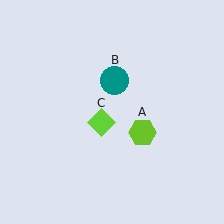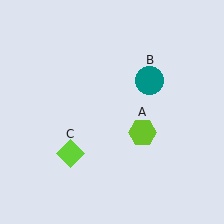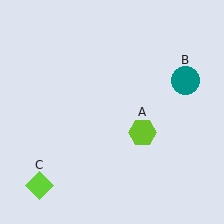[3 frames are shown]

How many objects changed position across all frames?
2 objects changed position: teal circle (object B), lime diamond (object C).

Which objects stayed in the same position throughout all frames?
Lime hexagon (object A) remained stationary.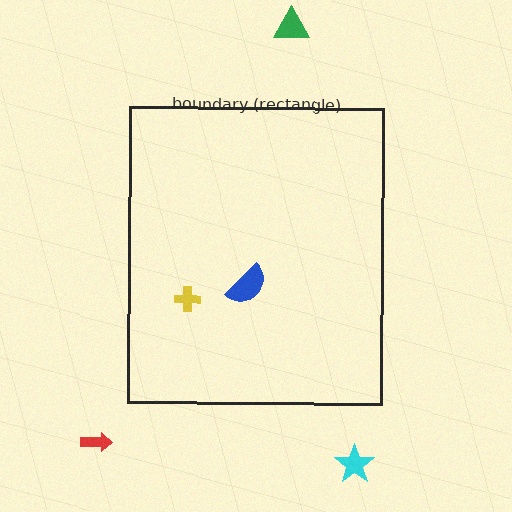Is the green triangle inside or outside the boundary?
Outside.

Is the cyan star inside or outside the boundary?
Outside.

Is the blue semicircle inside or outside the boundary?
Inside.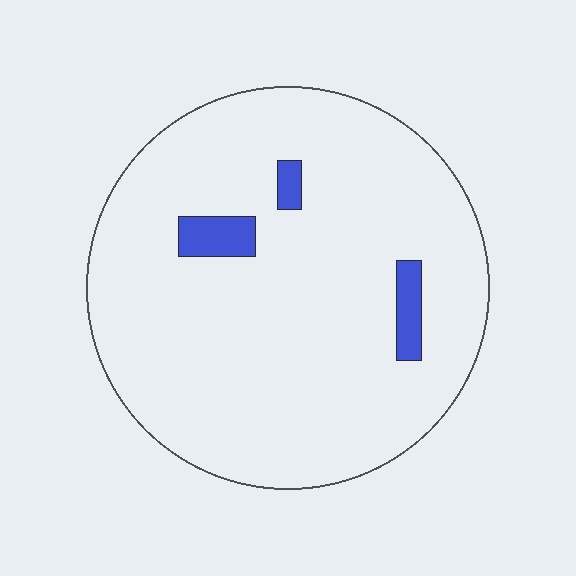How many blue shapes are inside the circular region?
3.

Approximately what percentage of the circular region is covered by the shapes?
Approximately 5%.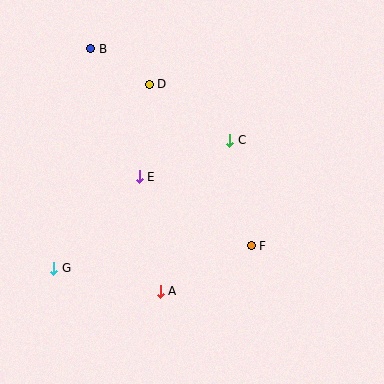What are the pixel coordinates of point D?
Point D is at (149, 84).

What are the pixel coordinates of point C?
Point C is at (230, 140).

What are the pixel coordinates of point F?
Point F is at (251, 246).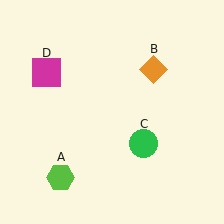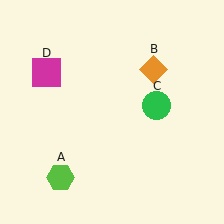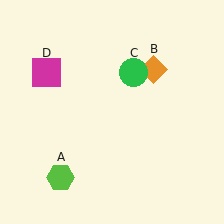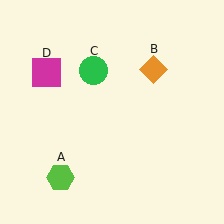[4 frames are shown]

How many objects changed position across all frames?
1 object changed position: green circle (object C).